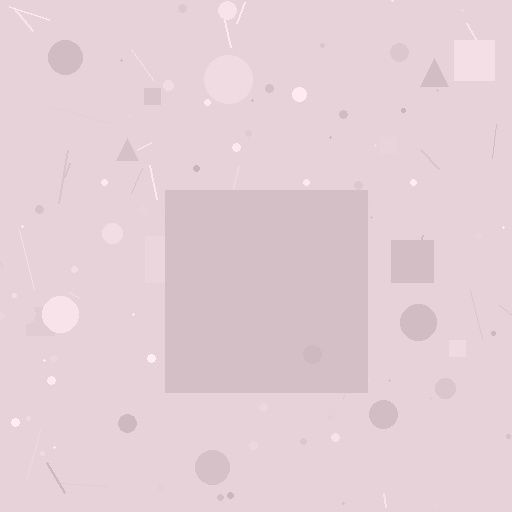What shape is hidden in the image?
A square is hidden in the image.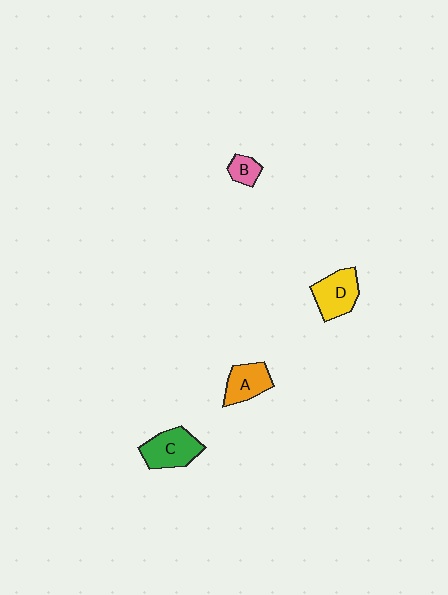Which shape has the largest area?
Shape C (green).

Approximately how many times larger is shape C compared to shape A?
Approximately 1.3 times.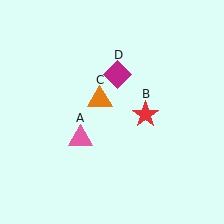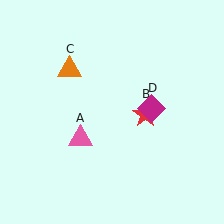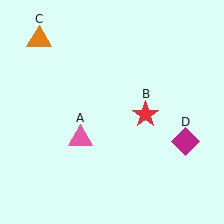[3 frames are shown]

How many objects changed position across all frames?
2 objects changed position: orange triangle (object C), magenta diamond (object D).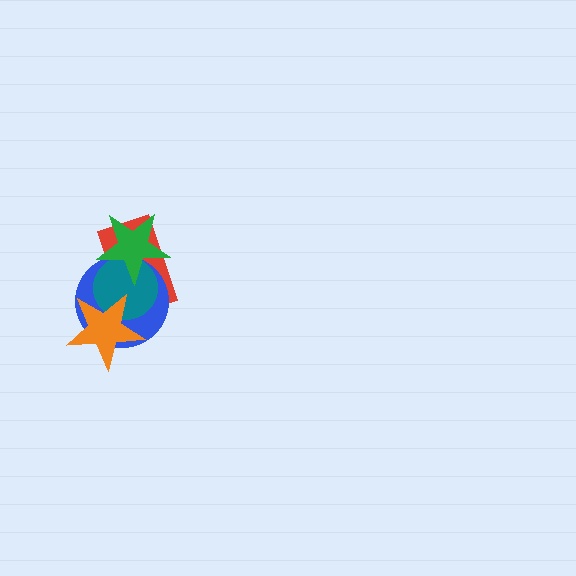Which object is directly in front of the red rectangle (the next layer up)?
The blue circle is directly in front of the red rectangle.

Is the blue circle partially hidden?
Yes, it is partially covered by another shape.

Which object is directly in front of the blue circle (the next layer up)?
The teal circle is directly in front of the blue circle.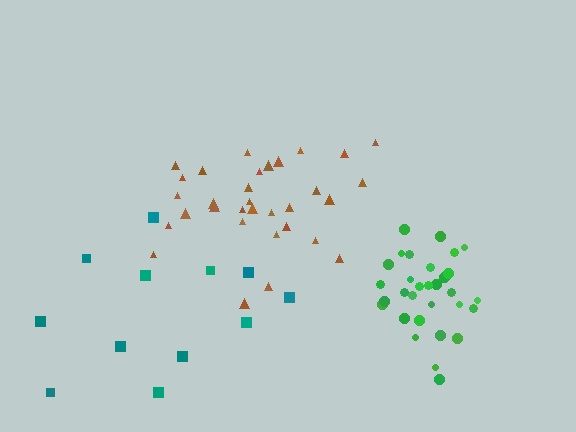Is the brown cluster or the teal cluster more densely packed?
Brown.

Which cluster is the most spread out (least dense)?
Teal.